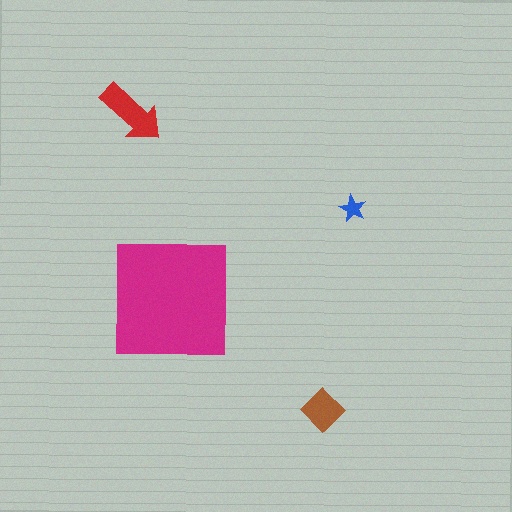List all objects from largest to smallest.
The magenta square, the red arrow, the brown diamond, the blue star.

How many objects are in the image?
There are 4 objects in the image.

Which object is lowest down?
The brown diamond is bottommost.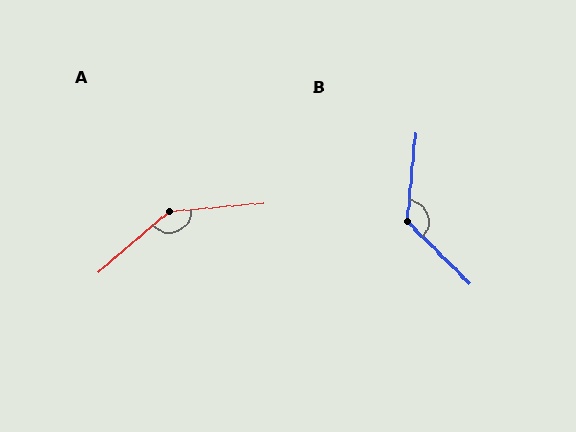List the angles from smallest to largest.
B (130°), A (144°).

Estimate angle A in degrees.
Approximately 144 degrees.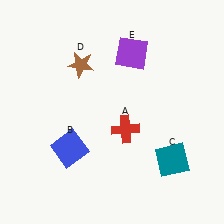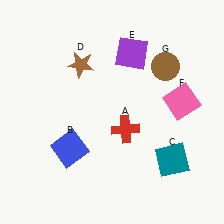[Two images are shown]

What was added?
A pink square (F), a brown circle (G) were added in Image 2.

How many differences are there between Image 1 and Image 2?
There are 2 differences between the two images.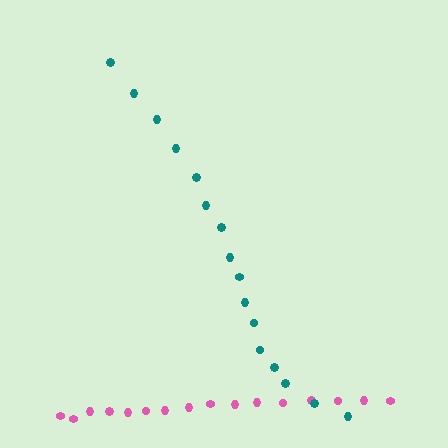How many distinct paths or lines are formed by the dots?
There are 2 distinct paths.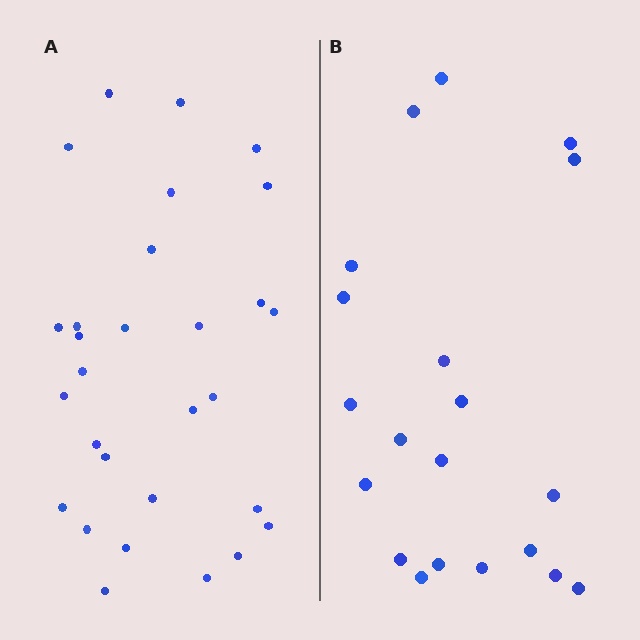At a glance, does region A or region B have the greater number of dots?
Region A (the left region) has more dots.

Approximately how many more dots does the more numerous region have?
Region A has roughly 8 or so more dots than region B.